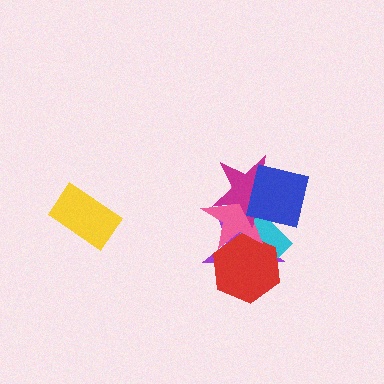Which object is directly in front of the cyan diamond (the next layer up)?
The red hexagon is directly in front of the cyan diamond.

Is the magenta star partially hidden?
Yes, it is partially covered by another shape.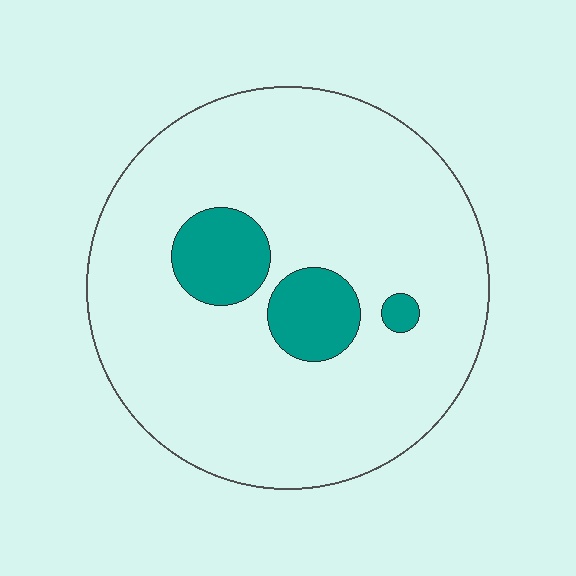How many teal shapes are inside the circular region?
3.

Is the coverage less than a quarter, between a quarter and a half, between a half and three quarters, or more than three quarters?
Less than a quarter.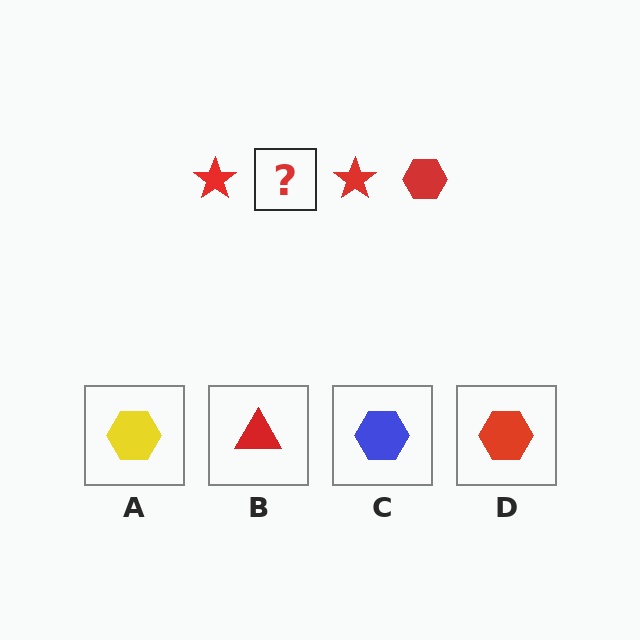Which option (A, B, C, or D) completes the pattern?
D.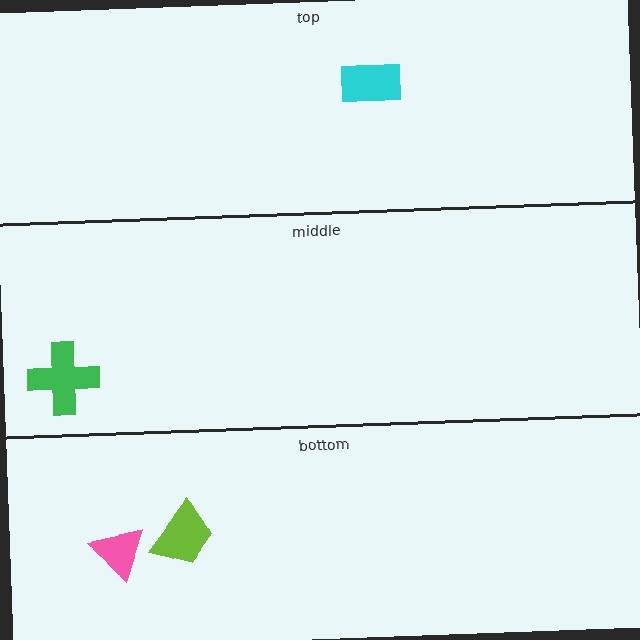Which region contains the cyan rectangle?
The top region.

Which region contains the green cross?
The middle region.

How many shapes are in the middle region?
1.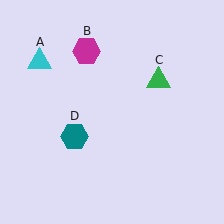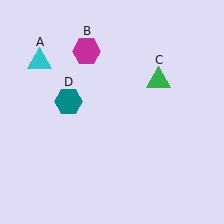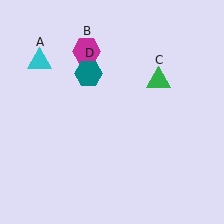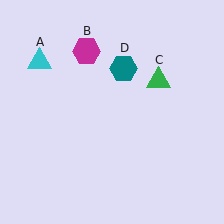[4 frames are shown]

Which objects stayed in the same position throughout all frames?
Cyan triangle (object A) and magenta hexagon (object B) and green triangle (object C) remained stationary.